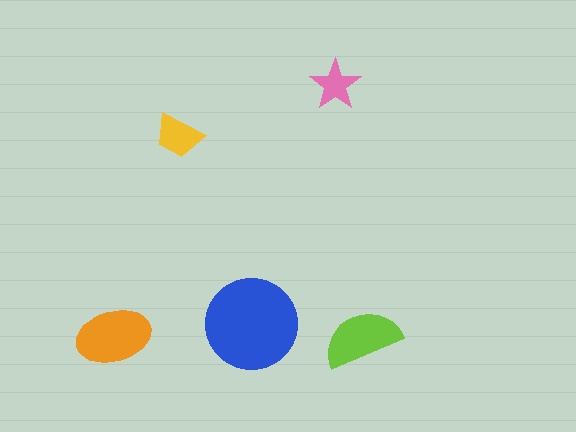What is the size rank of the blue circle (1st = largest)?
1st.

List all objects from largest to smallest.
The blue circle, the orange ellipse, the lime semicircle, the yellow trapezoid, the pink star.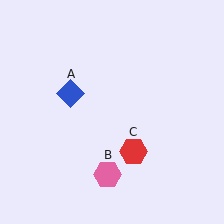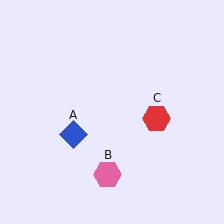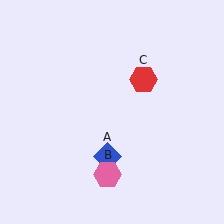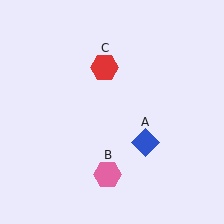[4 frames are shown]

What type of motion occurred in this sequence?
The blue diamond (object A), red hexagon (object C) rotated counterclockwise around the center of the scene.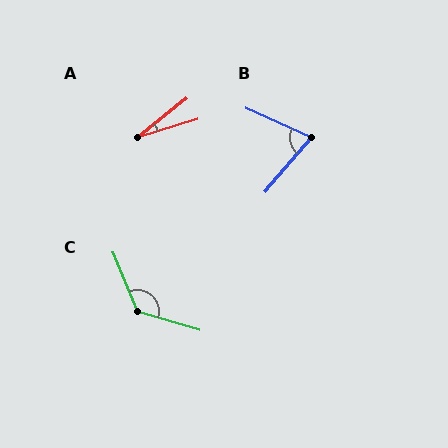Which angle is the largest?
C, at approximately 128 degrees.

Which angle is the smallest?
A, at approximately 22 degrees.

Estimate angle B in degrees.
Approximately 74 degrees.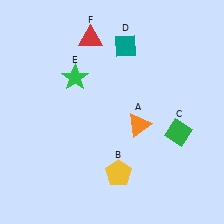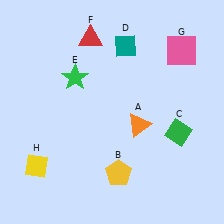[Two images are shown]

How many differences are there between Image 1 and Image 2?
There are 2 differences between the two images.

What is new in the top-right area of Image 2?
A pink square (G) was added in the top-right area of Image 2.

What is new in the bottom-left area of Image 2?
A yellow diamond (H) was added in the bottom-left area of Image 2.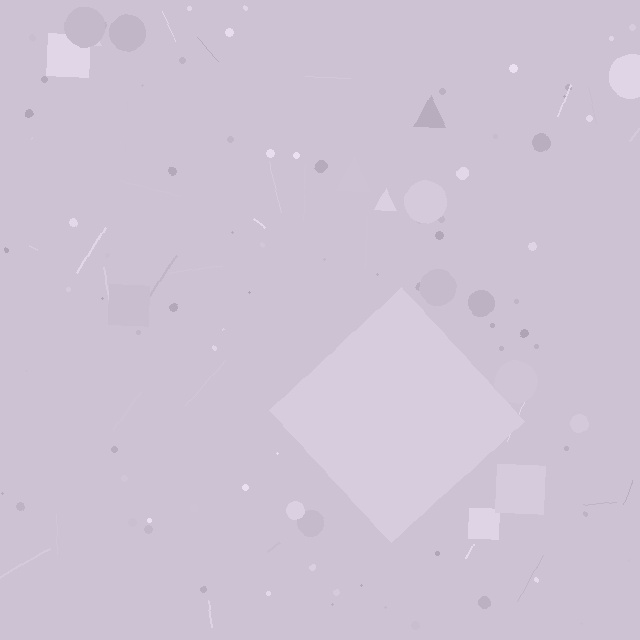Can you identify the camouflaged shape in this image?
The camouflaged shape is a diamond.